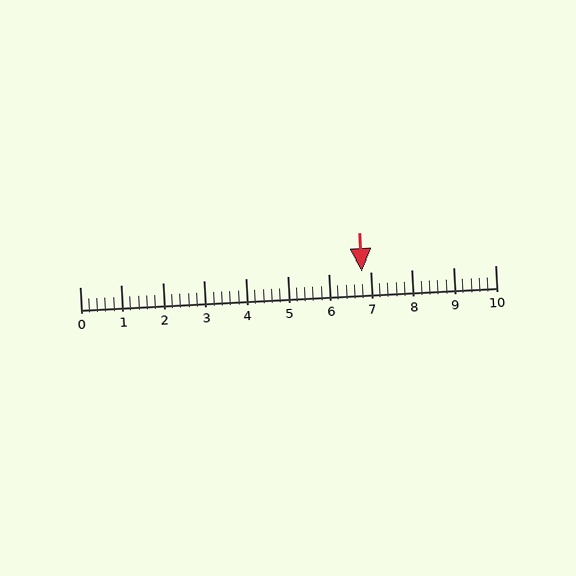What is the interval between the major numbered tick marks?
The major tick marks are spaced 1 units apart.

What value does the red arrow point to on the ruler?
The red arrow points to approximately 6.8.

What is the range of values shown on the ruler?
The ruler shows values from 0 to 10.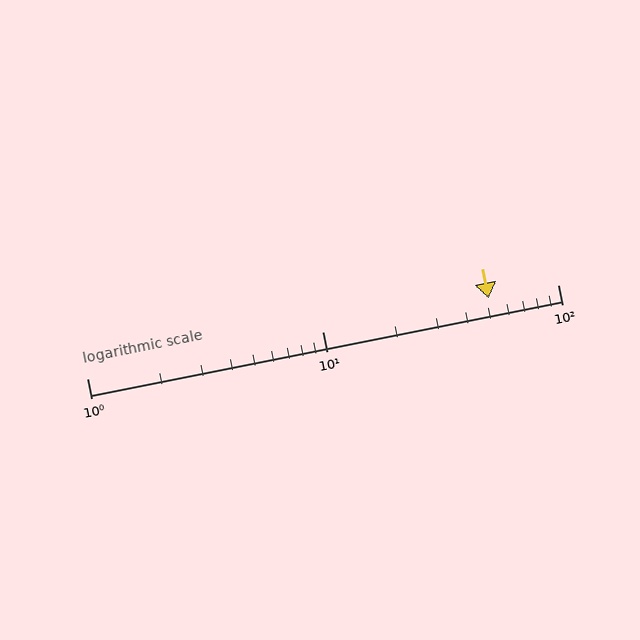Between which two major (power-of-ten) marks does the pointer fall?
The pointer is between 10 and 100.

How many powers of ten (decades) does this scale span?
The scale spans 2 decades, from 1 to 100.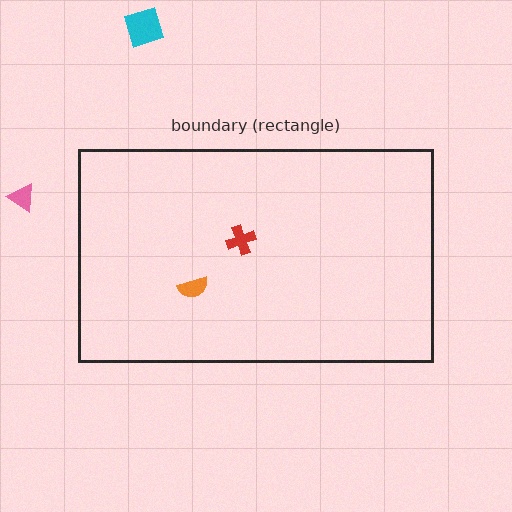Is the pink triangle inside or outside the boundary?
Outside.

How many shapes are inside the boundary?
2 inside, 2 outside.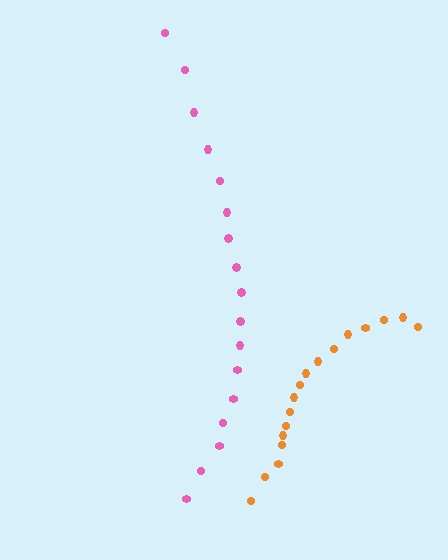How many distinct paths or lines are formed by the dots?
There are 2 distinct paths.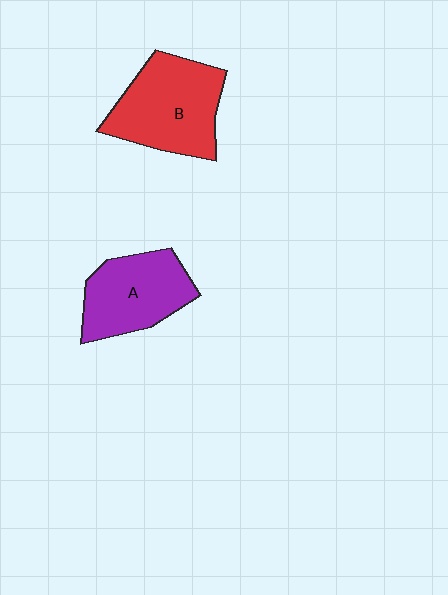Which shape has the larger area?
Shape B (red).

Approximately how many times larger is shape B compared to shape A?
Approximately 1.2 times.